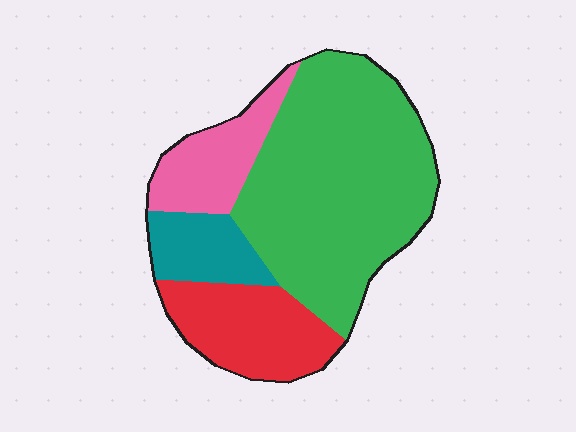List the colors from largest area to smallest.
From largest to smallest: green, red, pink, teal.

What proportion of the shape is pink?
Pink takes up less than a quarter of the shape.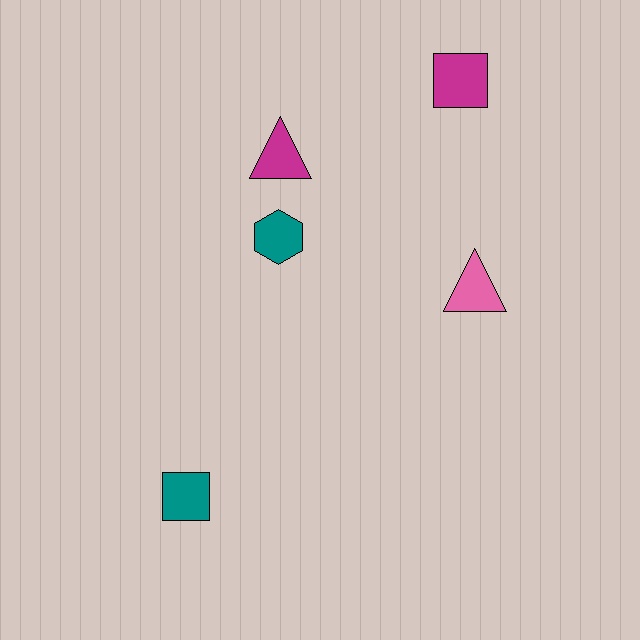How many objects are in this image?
There are 5 objects.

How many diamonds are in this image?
There are no diamonds.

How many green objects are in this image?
There are no green objects.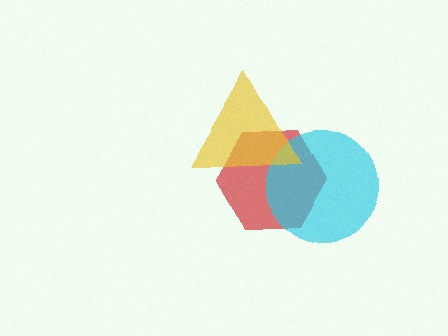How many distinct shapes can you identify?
There are 3 distinct shapes: a red hexagon, a cyan circle, a yellow triangle.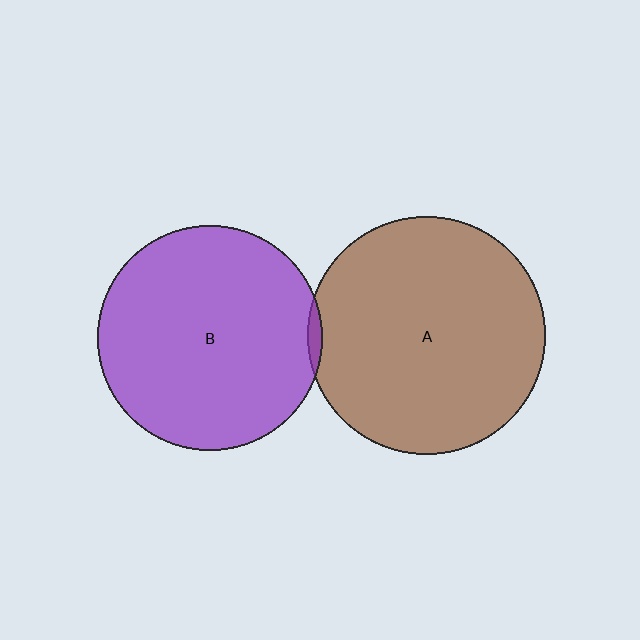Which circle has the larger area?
Circle A (brown).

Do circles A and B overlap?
Yes.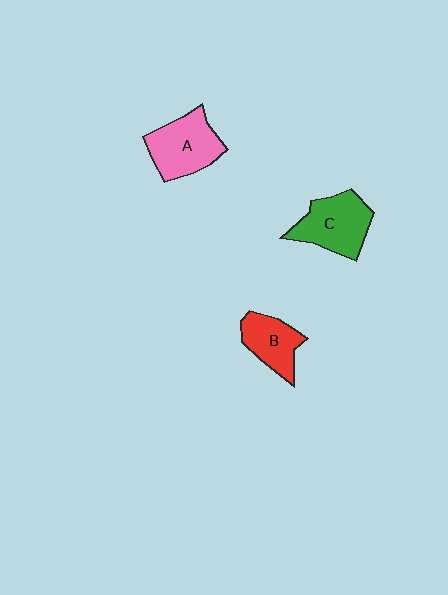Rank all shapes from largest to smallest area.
From largest to smallest: C (green), A (pink), B (red).